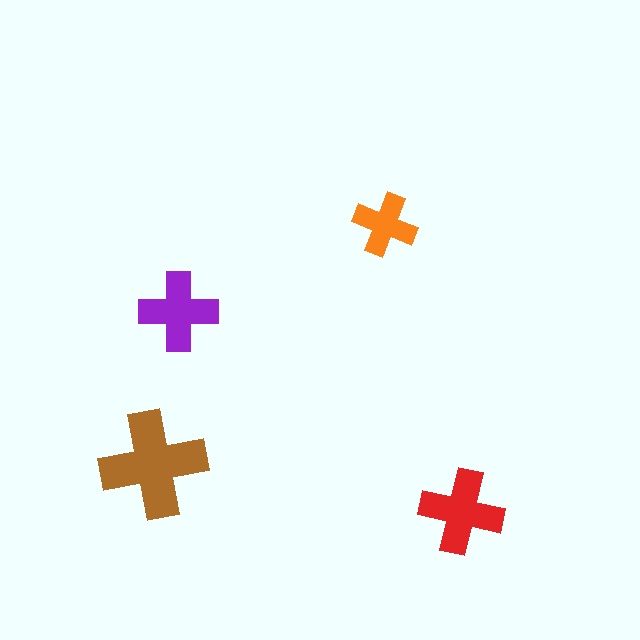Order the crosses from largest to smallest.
the brown one, the red one, the purple one, the orange one.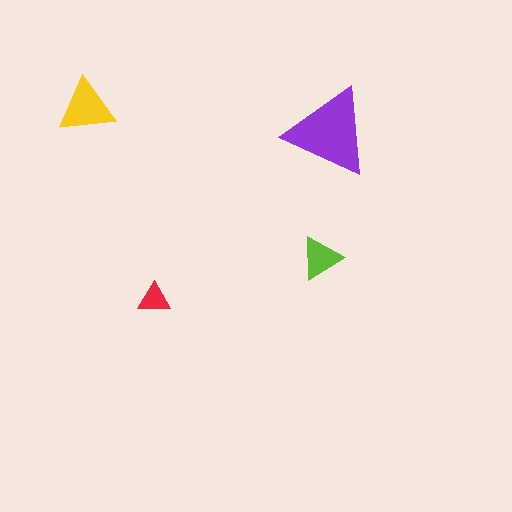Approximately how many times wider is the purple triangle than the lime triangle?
About 2 times wider.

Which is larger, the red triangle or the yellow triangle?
The yellow one.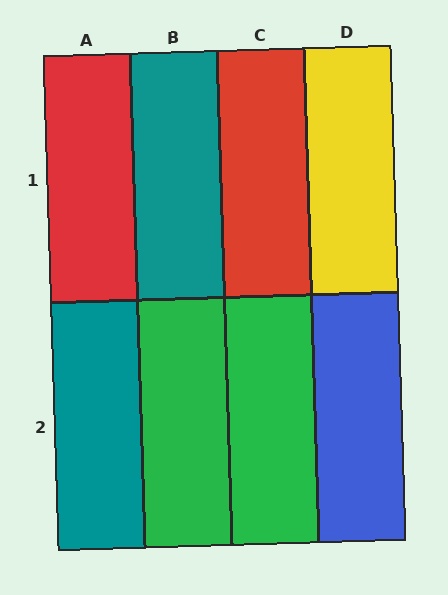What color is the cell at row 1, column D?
Yellow.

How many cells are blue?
1 cell is blue.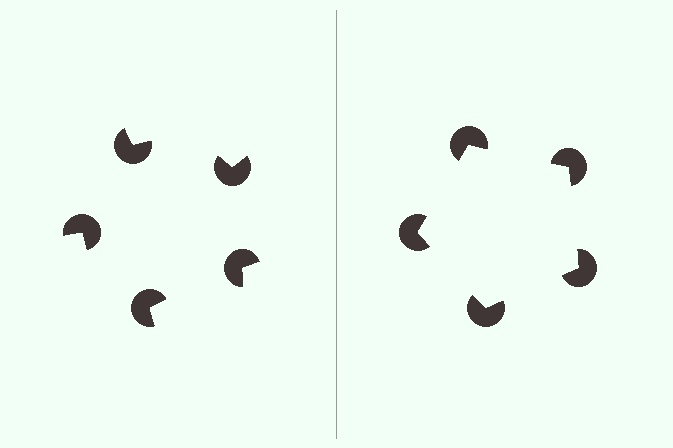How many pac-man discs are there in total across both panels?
10 — 5 on each side.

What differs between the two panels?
The pac-man discs are positioned identically on both sides; only the wedge orientations differ. On the right they align to a pentagon; on the left they are misaligned.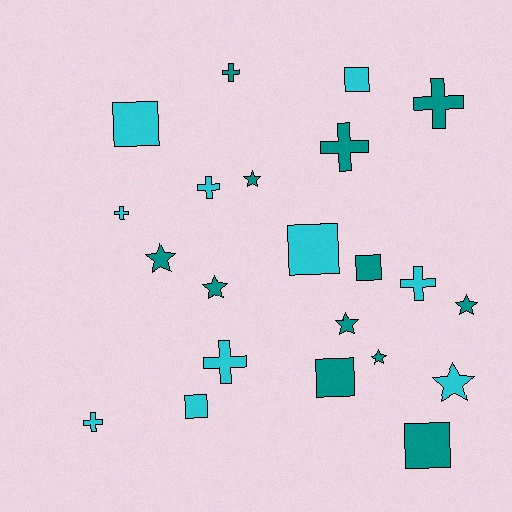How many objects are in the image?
There are 22 objects.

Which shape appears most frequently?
Cross, with 8 objects.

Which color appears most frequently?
Teal, with 12 objects.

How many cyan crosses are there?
There are 5 cyan crosses.